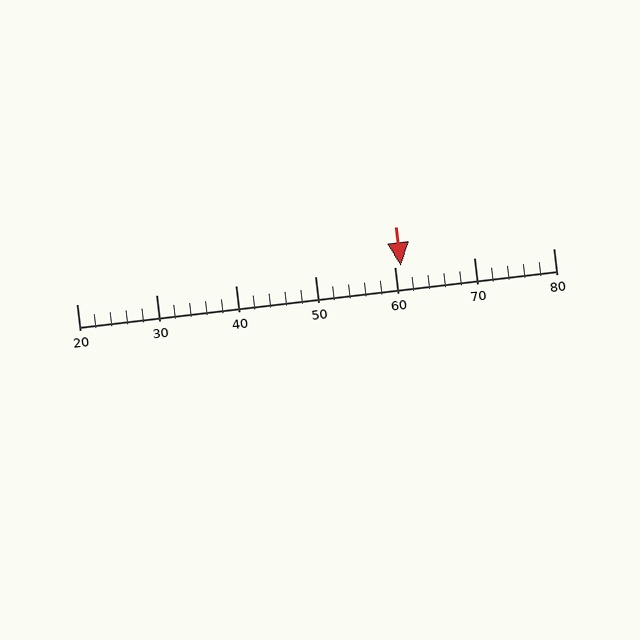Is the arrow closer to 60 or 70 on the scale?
The arrow is closer to 60.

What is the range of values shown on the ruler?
The ruler shows values from 20 to 80.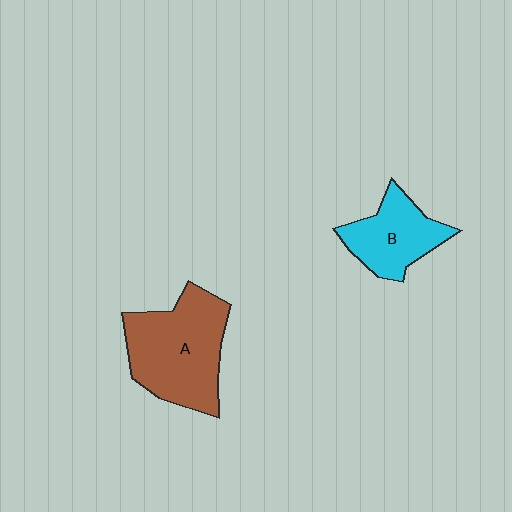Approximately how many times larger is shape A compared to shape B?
Approximately 1.6 times.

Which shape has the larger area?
Shape A (brown).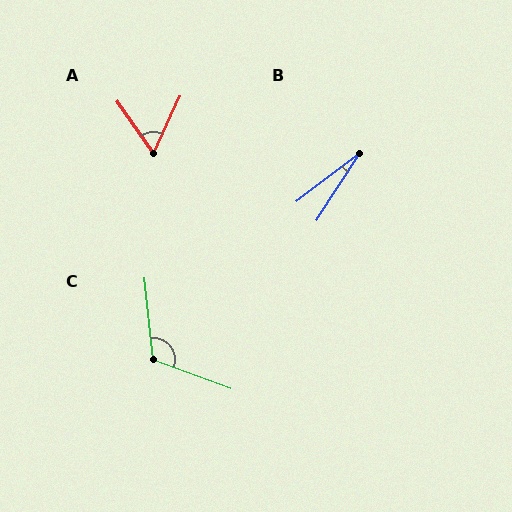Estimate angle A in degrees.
Approximately 59 degrees.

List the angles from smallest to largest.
B (20°), A (59°), C (116°).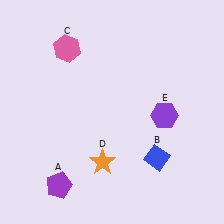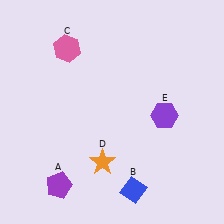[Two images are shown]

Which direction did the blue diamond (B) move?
The blue diamond (B) moved down.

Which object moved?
The blue diamond (B) moved down.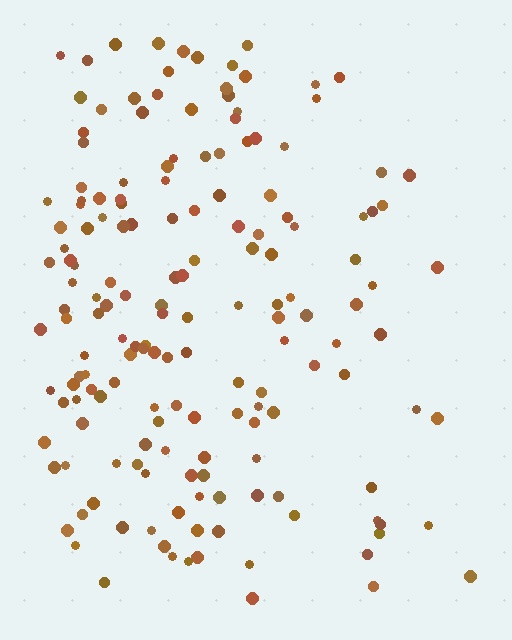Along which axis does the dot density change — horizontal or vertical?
Horizontal.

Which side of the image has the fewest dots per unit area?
The right.